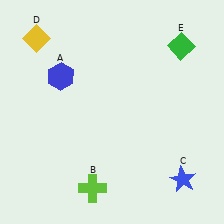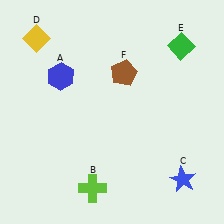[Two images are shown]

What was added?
A brown pentagon (F) was added in Image 2.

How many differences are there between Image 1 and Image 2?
There is 1 difference between the two images.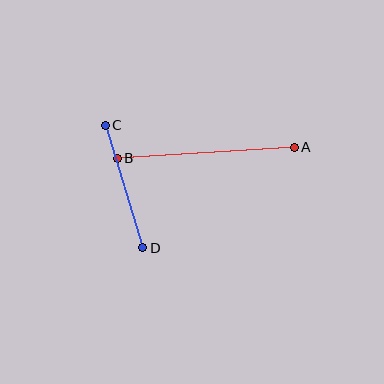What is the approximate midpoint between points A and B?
The midpoint is at approximately (206, 153) pixels.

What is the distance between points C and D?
The distance is approximately 128 pixels.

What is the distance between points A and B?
The distance is approximately 177 pixels.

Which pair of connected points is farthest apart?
Points A and B are farthest apart.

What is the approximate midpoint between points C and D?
The midpoint is at approximately (124, 186) pixels.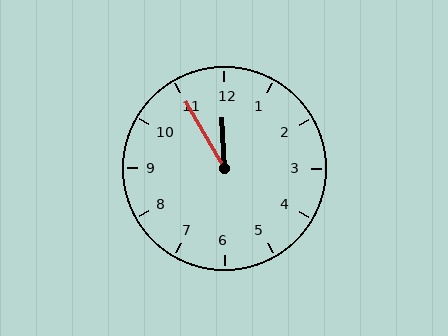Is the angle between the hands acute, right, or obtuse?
It is acute.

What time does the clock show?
11:55.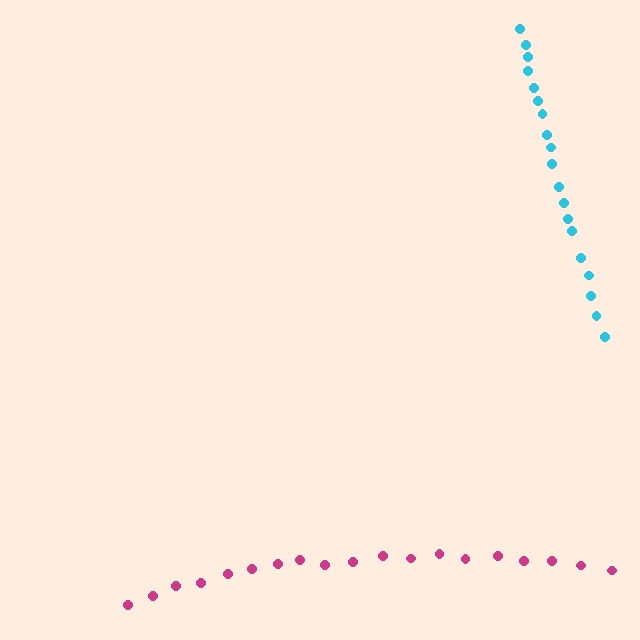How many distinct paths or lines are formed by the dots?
There are 2 distinct paths.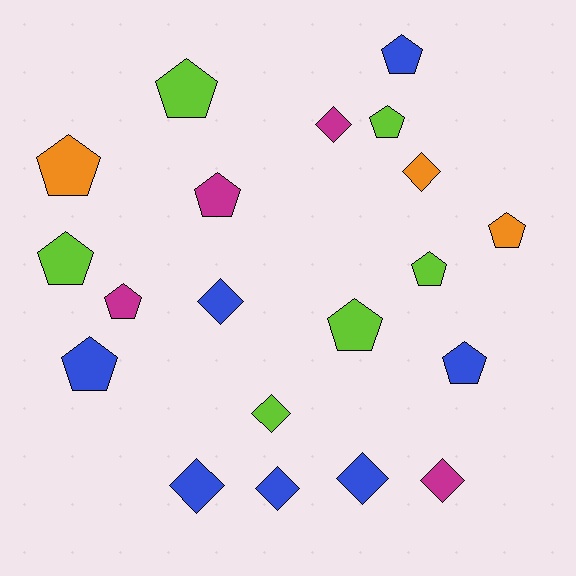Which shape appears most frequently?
Pentagon, with 12 objects.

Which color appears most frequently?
Blue, with 7 objects.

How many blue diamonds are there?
There are 4 blue diamonds.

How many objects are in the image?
There are 20 objects.